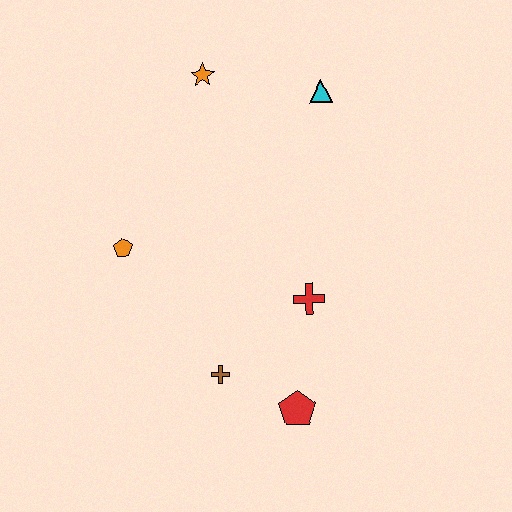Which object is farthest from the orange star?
The red pentagon is farthest from the orange star.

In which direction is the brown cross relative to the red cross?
The brown cross is to the left of the red cross.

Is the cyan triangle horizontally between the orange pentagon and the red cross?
No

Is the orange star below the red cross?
No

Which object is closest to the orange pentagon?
The brown cross is closest to the orange pentagon.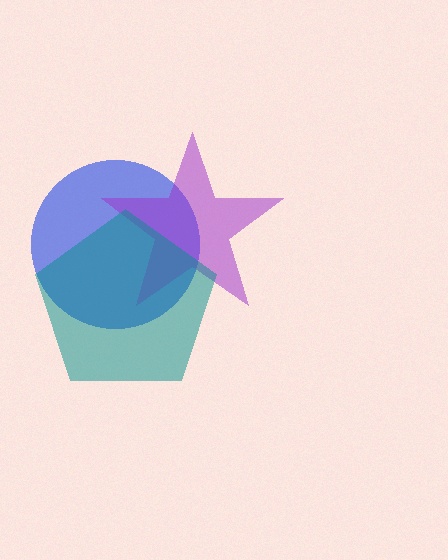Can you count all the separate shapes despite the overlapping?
Yes, there are 3 separate shapes.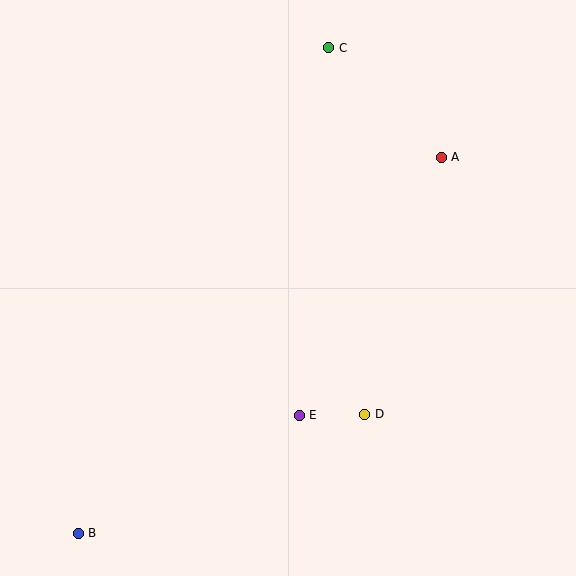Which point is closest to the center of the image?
Point E at (299, 415) is closest to the center.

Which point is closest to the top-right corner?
Point A is closest to the top-right corner.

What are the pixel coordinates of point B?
Point B is at (78, 533).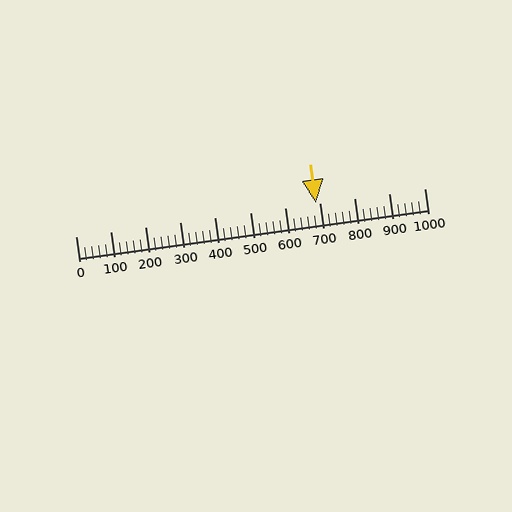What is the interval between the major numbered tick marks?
The major tick marks are spaced 100 units apart.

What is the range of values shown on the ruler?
The ruler shows values from 0 to 1000.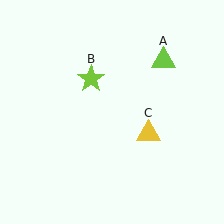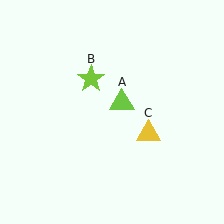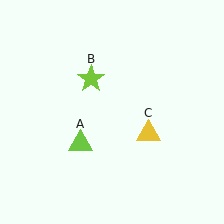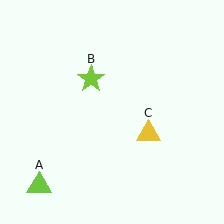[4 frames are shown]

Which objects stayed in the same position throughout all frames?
Lime star (object B) and yellow triangle (object C) remained stationary.